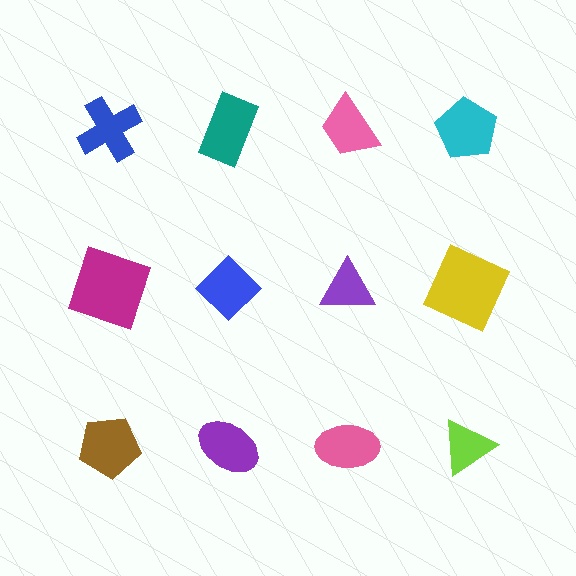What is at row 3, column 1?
A brown pentagon.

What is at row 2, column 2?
A blue diamond.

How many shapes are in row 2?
4 shapes.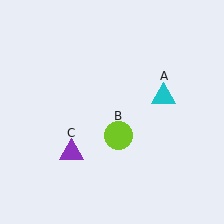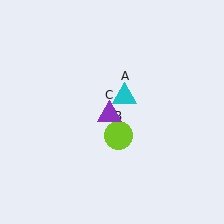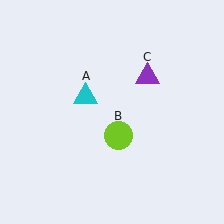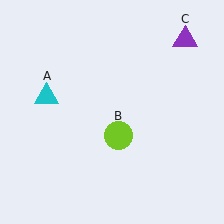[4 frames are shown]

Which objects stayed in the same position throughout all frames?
Lime circle (object B) remained stationary.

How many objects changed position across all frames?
2 objects changed position: cyan triangle (object A), purple triangle (object C).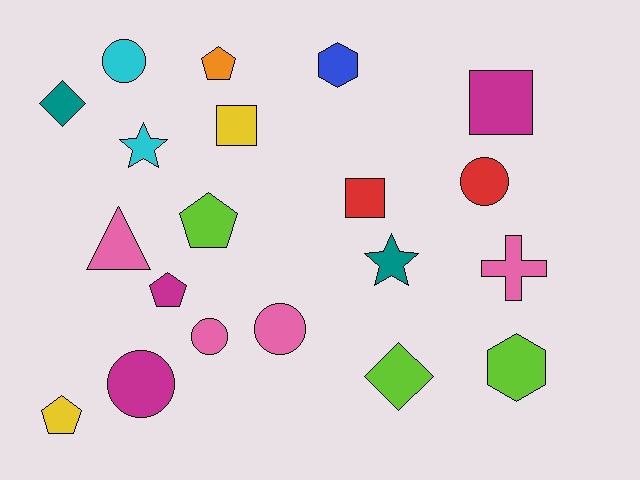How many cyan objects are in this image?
There are 2 cyan objects.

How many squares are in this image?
There are 3 squares.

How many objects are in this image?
There are 20 objects.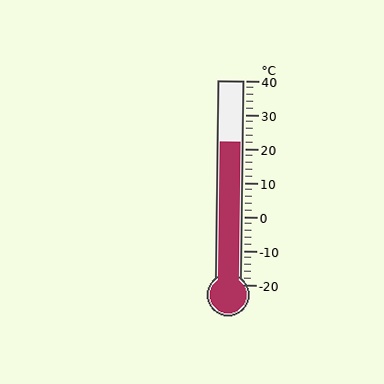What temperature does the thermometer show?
The thermometer shows approximately 22°C.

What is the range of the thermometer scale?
The thermometer scale ranges from -20°C to 40°C.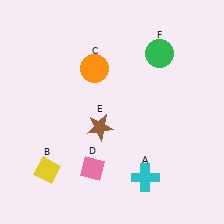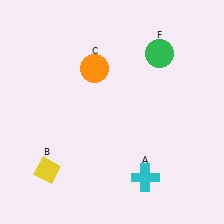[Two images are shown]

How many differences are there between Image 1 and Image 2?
There are 2 differences between the two images.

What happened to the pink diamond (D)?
The pink diamond (D) was removed in Image 2. It was in the bottom-left area of Image 1.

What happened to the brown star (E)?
The brown star (E) was removed in Image 2. It was in the bottom-left area of Image 1.